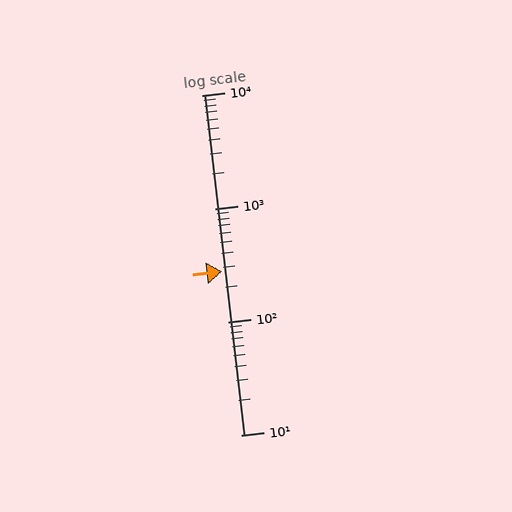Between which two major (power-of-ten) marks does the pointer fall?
The pointer is between 100 and 1000.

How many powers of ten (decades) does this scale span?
The scale spans 3 decades, from 10 to 10000.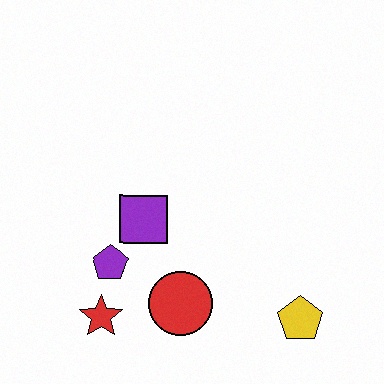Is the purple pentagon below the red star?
No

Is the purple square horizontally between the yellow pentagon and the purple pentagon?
Yes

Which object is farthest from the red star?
The yellow pentagon is farthest from the red star.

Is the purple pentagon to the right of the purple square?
No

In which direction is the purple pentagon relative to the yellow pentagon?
The purple pentagon is to the left of the yellow pentagon.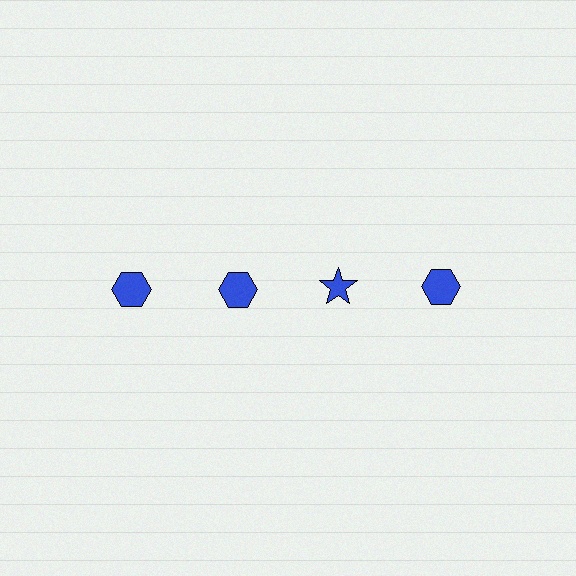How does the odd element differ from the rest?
It has a different shape: star instead of hexagon.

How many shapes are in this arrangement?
There are 4 shapes arranged in a grid pattern.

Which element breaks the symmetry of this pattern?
The blue star in the top row, center column breaks the symmetry. All other shapes are blue hexagons.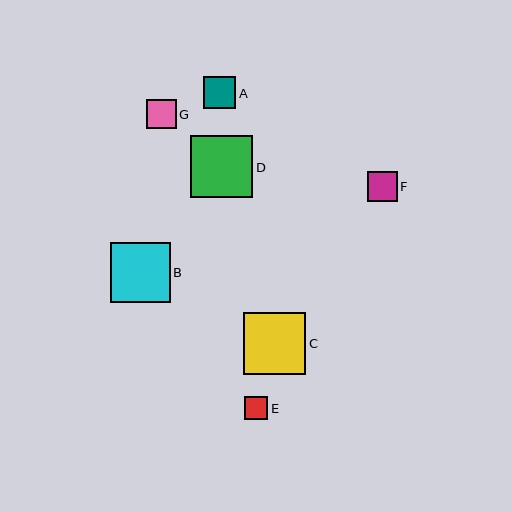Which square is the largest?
Square C is the largest with a size of approximately 63 pixels.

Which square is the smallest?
Square E is the smallest with a size of approximately 23 pixels.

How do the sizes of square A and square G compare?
Square A and square G are approximately the same size.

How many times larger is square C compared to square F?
Square C is approximately 2.1 times the size of square F.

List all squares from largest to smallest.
From largest to smallest: C, D, B, A, F, G, E.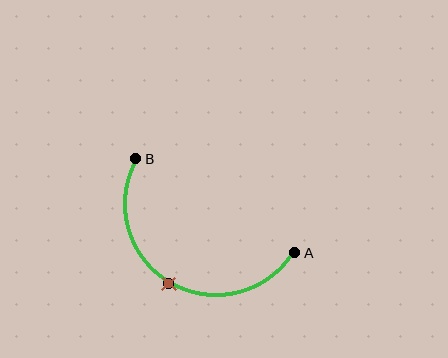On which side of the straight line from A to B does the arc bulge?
The arc bulges below the straight line connecting A and B.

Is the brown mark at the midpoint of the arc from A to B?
Yes. The brown mark lies on the arc at equal arc-length from both A and B — it is the arc midpoint.